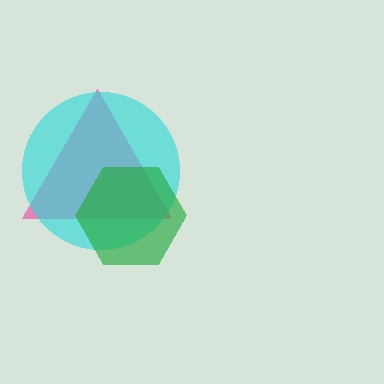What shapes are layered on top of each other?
The layered shapes are: a pink triangle, a cyan circle, a green hexagon.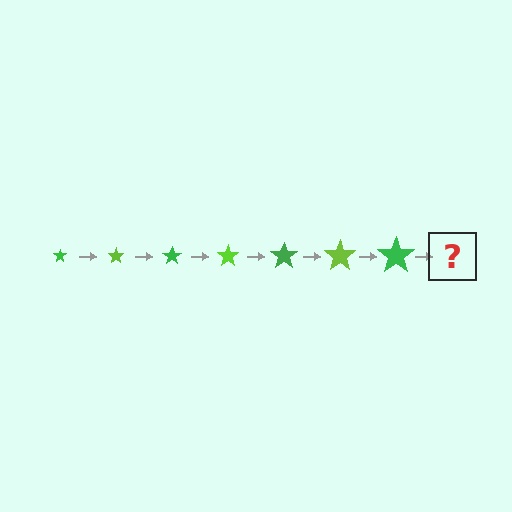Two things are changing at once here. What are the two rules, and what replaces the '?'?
The two rules are that the star grows larger each step and the color cycles through green and lime. The '?' should be a lime star, larger than the previous one.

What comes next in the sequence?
The next element should be a lime star, larger than the previous one.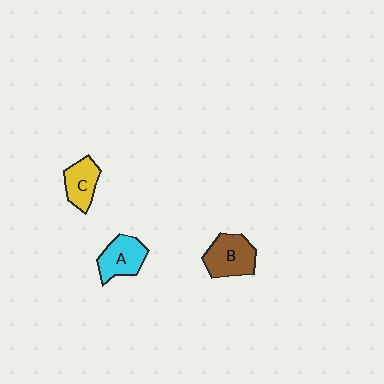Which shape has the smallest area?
Shape C (yellow).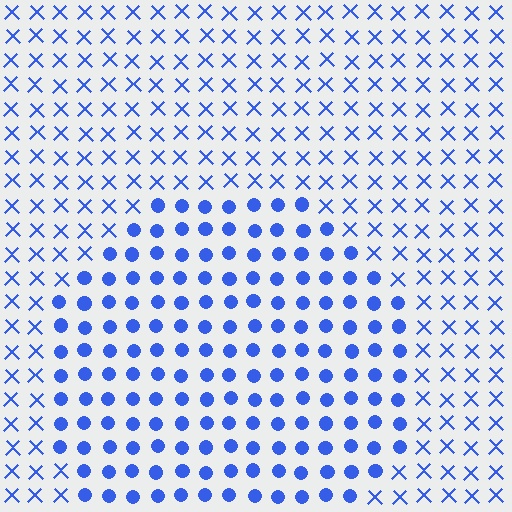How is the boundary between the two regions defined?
The boundary is defined by a change in element shape: circles inside vs. X marks outside. All elements share the same color and spacing.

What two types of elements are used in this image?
The image uses circles inside the circle region and X marks outside it.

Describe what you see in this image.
The image is filled with small blue elements arranged in a uniform grid. A circle-shaped region contains circles, while the surrounding area contains X marks. The boundary is defined purely by the change in element shape.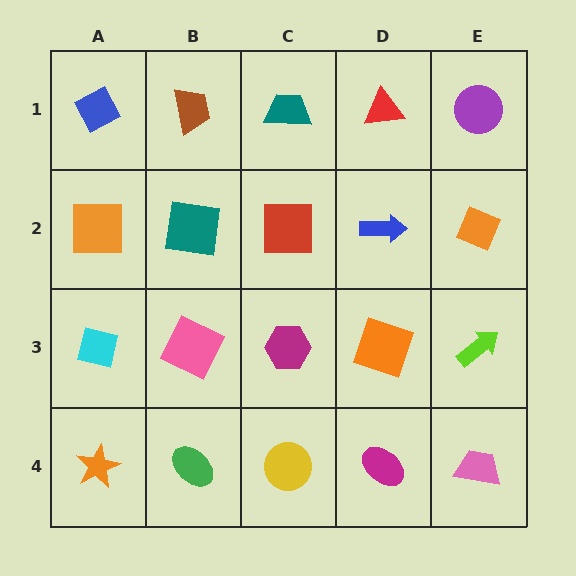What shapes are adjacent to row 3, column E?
An orange diamond (row 2, column E), a pink trapezoid (row 4, column E), an orange square (row 3, column D).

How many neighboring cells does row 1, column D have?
3.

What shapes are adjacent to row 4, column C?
A magenta hexagon (row 3, column C), a green ellipse (row 4, column B), a magenta ellipse (row 4, column D).